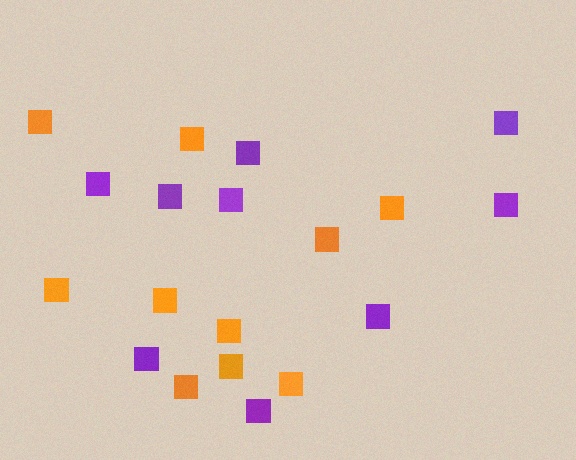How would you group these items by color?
There are 2 groups: one group of orange squares (10) and one group of purple squares (9).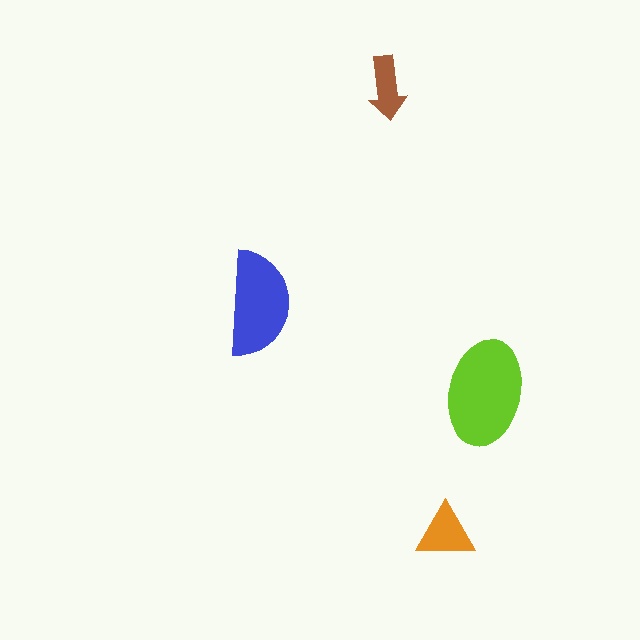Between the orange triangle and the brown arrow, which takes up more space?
The orange triangle.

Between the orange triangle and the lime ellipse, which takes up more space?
The lime ellipse.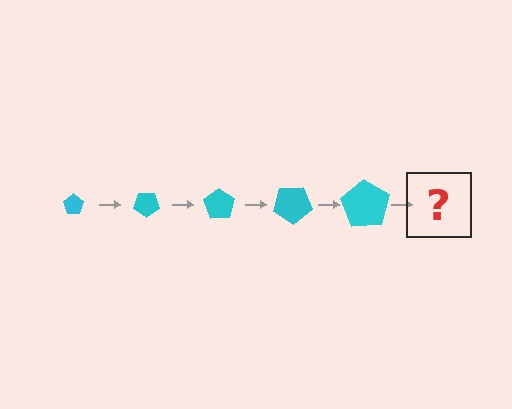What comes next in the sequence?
The next element should be a pentagon, larger than the previous one and rotated 175 degrees from the start.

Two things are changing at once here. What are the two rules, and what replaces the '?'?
The two rules are that the pentagon grows larger each step and it rotates 35 degrees each step. The '?' should be a pentagon, larger than the previous one and rotated 175 degrees from the start.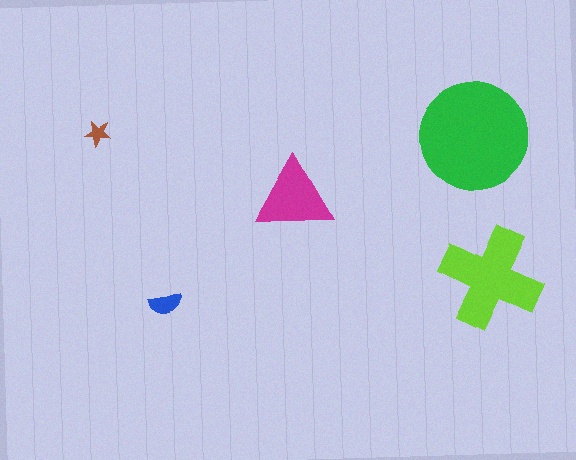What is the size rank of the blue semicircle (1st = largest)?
4th.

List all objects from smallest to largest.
The brown star, the blue semicircle, the magenta triangle, the lime cross, the green circle.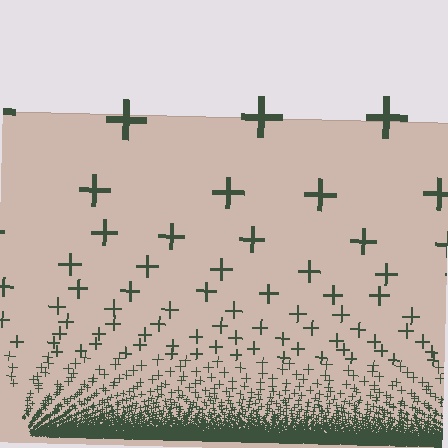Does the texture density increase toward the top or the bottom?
Density increases toward the bottom.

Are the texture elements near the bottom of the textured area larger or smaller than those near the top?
Smaller. The gradient is inverted — elements near the bottom are smaller and denser.